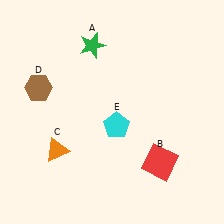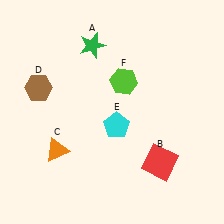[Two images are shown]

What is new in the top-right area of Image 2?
A lime hexagon (F) was added in the top-right area of Image 2.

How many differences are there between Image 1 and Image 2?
There is 1 difference between the two images.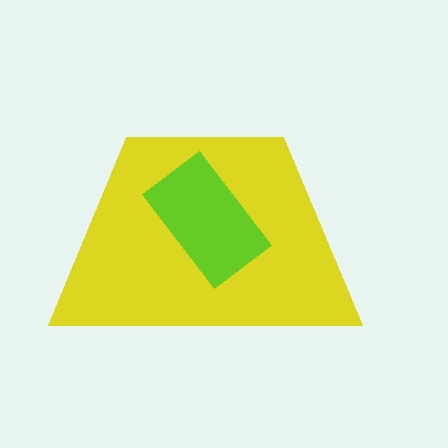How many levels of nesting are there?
2.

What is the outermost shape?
The yellow trapezoid.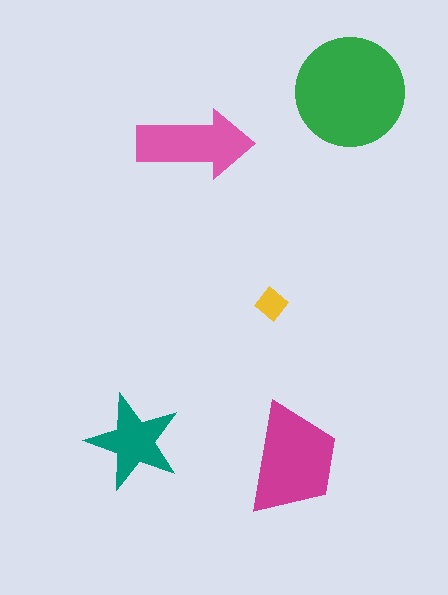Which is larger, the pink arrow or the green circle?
The green circle.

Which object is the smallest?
The yellow diamond.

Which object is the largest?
The green circle.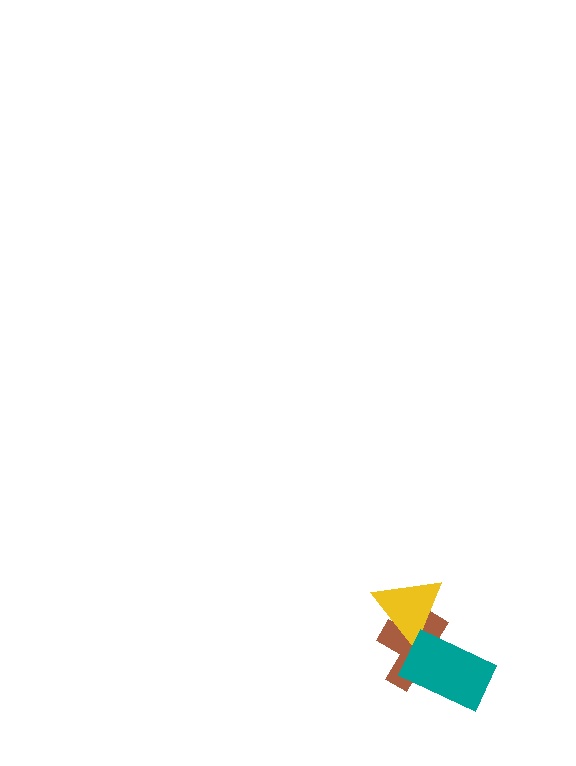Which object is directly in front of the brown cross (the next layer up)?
The yellow triangle is directly in front of the brown cross.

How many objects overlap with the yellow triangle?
2 objects overlap with the yellow triangle.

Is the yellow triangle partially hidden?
Yes, it is partially covered by another shape.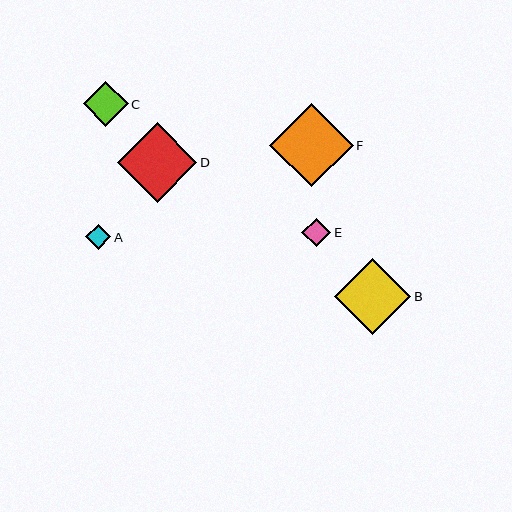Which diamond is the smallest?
Diamond A is the smallest with a size of approximately 25 pixels.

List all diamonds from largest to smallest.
From largest to smallest: F, D, B, C, E, A.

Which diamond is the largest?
Diamond F is the largest with a size of approximately 83 pixels.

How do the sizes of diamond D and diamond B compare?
Diamond D and diamond B are approximately the same size.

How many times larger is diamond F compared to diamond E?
Diamond F is approximately 2.9 times the size of diamond E.